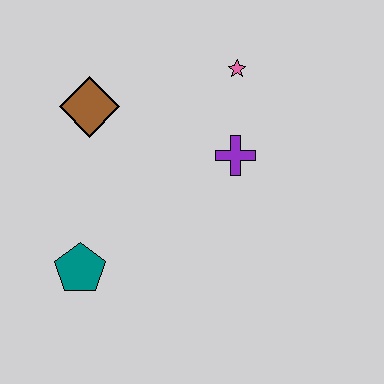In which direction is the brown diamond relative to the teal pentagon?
The brown diamond is above the teal pentagon.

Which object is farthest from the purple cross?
The teal pentagon is farthest from the purple cross.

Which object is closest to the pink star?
The purple cross is closest to the pink star.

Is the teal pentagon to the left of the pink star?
Yes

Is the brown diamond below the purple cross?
No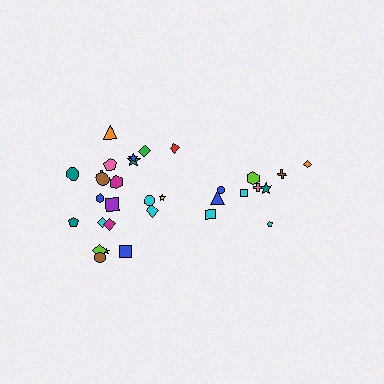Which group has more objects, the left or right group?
The left group.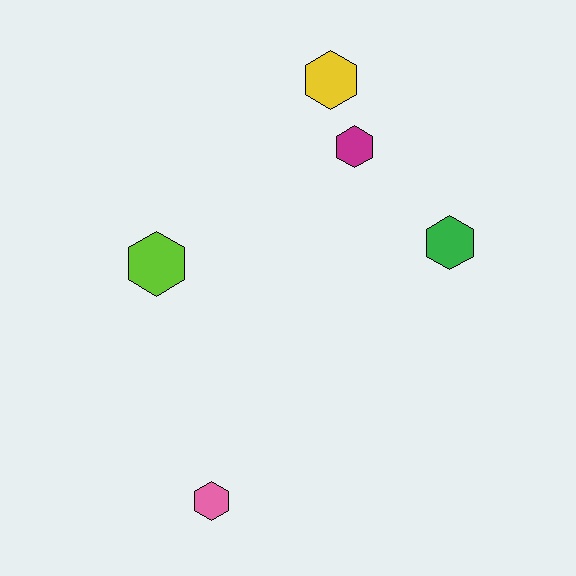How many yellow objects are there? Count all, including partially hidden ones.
There is 1 yellow object.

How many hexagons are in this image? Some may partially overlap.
There are 5 hexagons.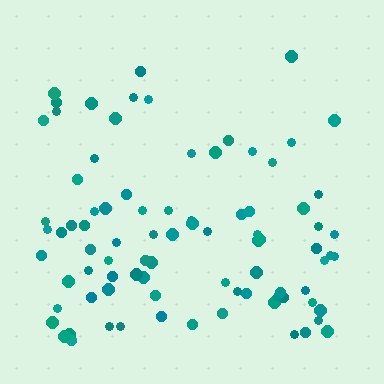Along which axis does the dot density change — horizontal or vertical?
Vertical.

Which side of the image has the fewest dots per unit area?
The top.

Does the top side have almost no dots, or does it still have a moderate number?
Still a moderate number, just noticeably fewer than the bottom.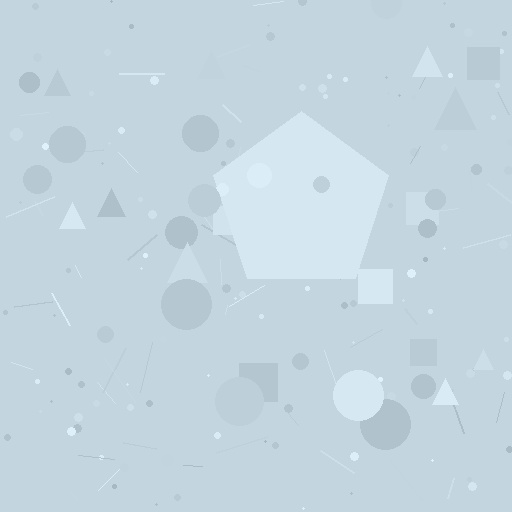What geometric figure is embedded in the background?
A pentagon is embedded in the background.